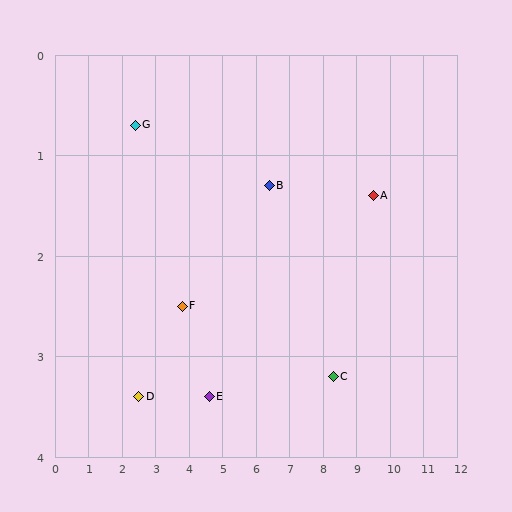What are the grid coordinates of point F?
Point F is at approximately (3.8, 2.5).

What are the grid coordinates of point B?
Point B is at approximately (6.4, 1.3).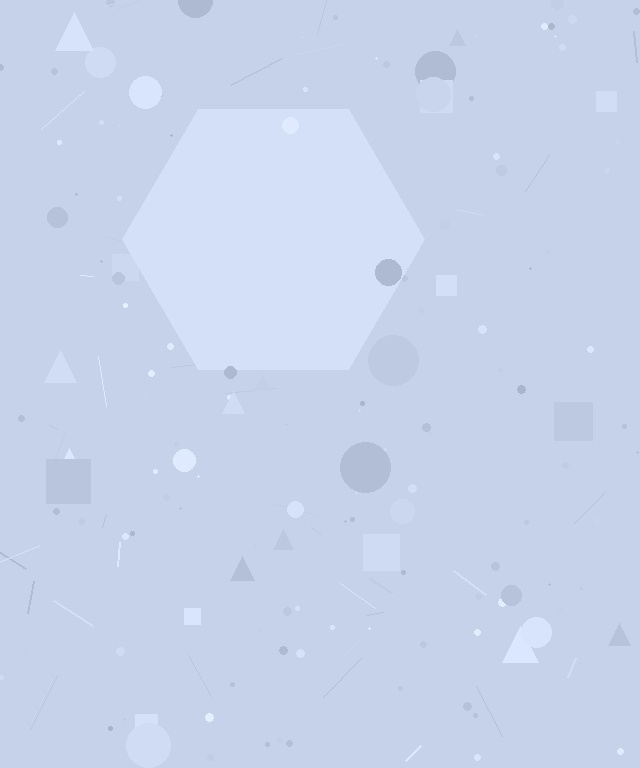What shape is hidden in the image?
A hexagon is hidden in the image.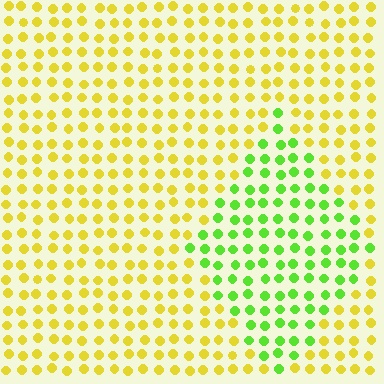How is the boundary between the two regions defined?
The boundary is defined purely by a slight shift in hue (about 51 degrees). Spacing, size, and orientation are identical on both sides.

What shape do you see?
I see a diamond.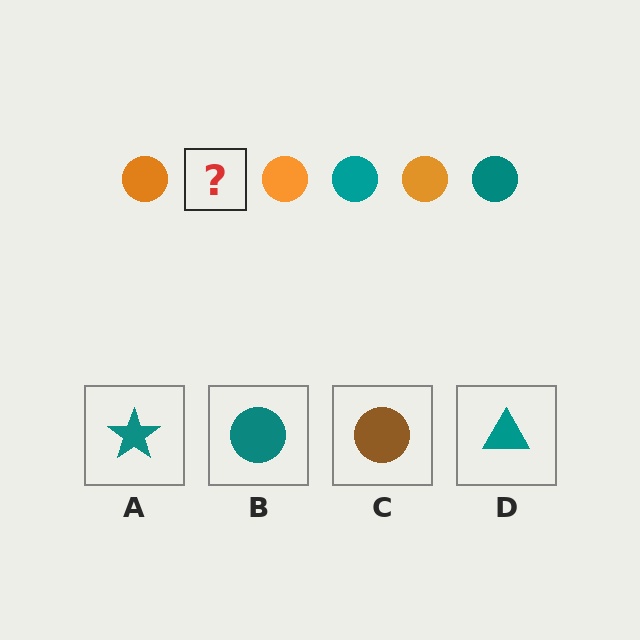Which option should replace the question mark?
Option B.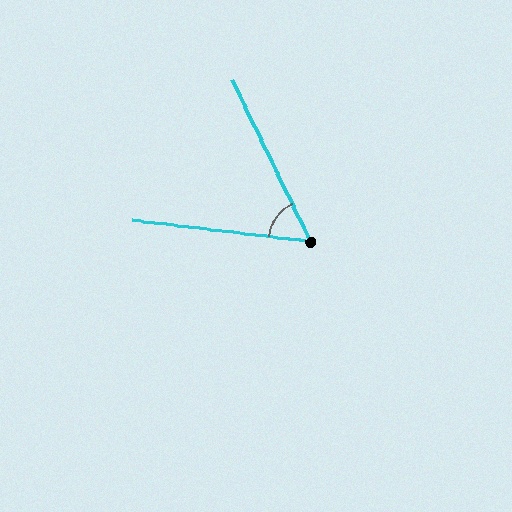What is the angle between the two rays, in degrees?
Approximately 57 degrees.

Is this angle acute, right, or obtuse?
It is acute.